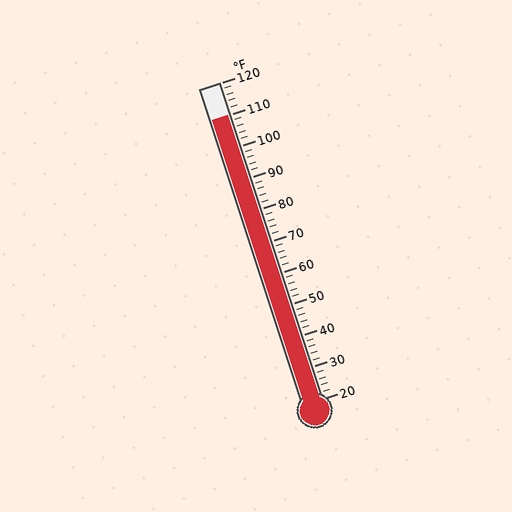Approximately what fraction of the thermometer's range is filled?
The thermometer is filled to approximately 90% of its range.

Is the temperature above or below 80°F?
The temperature is above 80°F.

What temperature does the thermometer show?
The thermometer shows approximately 110°F.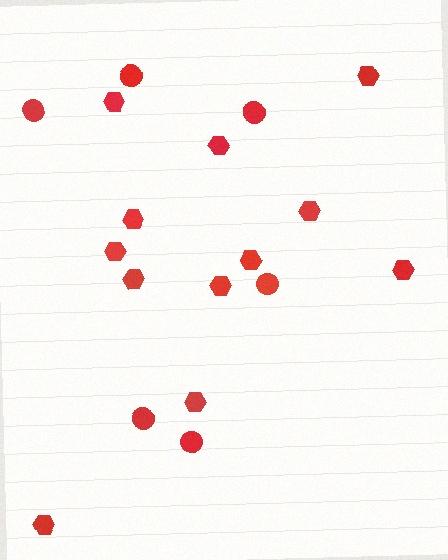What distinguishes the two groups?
There are 2 groups: one group of circles (6) and one group of hexagons (12).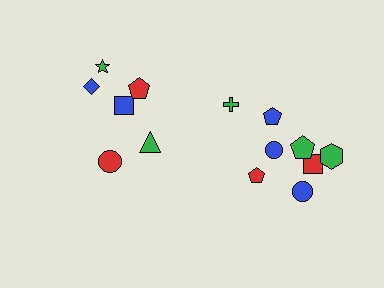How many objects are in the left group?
There are 6 objects.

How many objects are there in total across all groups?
There are 14 objects.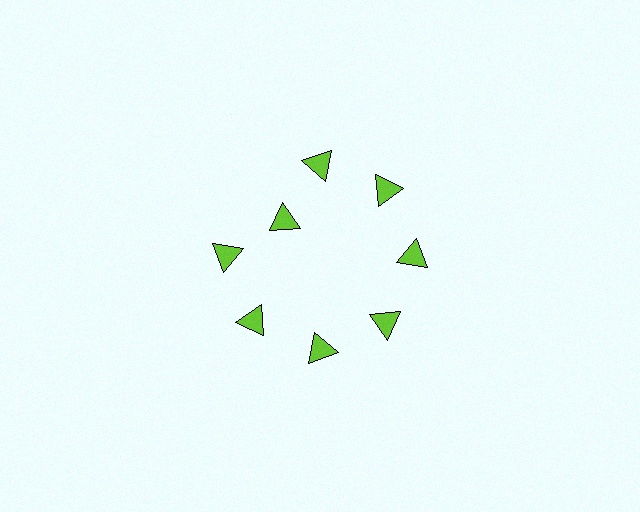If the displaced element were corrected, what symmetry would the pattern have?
It would have 8-fold rotational symmetry — the pattern would map onto itself every 45 degrees.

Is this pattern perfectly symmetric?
No. The 8 lime triangles are arranged in a ring, but one element near the 10 o'clock position is pulled inward toward the center, breaking the 8-fold rotational symmetry.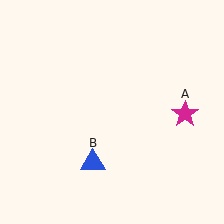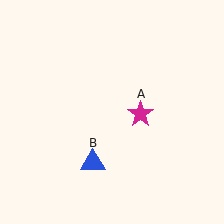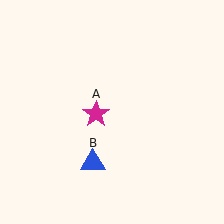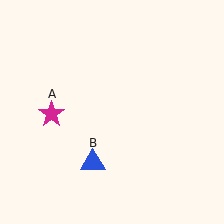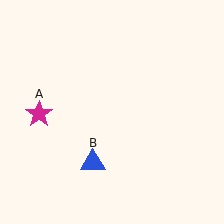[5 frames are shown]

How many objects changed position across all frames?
1 object changed position: magenta star (object A).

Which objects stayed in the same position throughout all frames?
Blue triangle (object B) remained stationary.